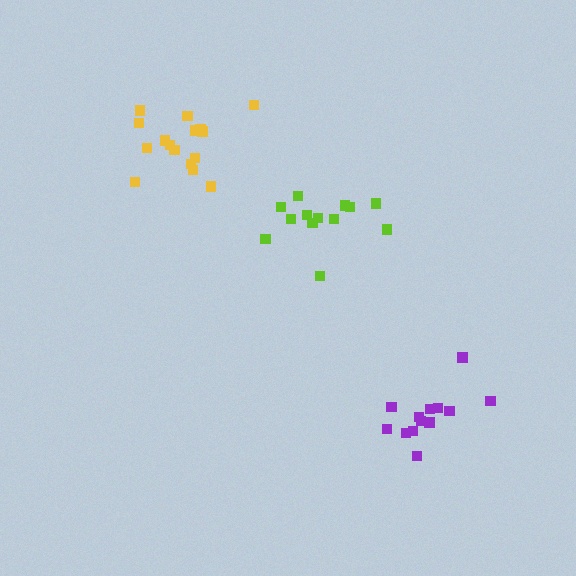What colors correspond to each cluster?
The clusters are colored: lime, purple, yellow.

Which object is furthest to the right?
The purple cluster is rightmost.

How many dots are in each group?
Group 1: 13 dots, Group 2: 13 dots, Group 3: 16 dots (42 total).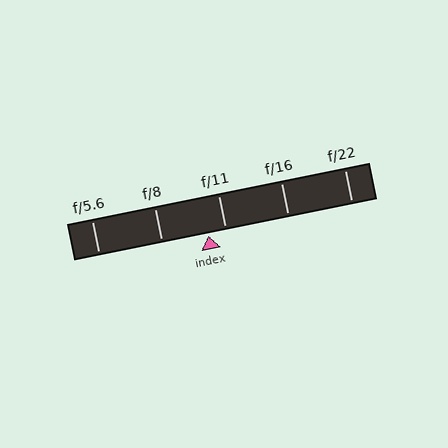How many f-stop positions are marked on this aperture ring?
There are 5 f-stop positions marked.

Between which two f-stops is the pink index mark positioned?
The index mark is between f/8 and f/11.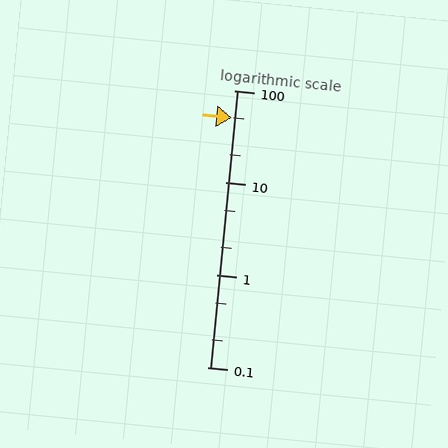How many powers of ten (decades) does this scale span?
The scale spans 3 decades, from 0.1 to 100.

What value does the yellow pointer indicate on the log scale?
The pointer indicates approximately 51.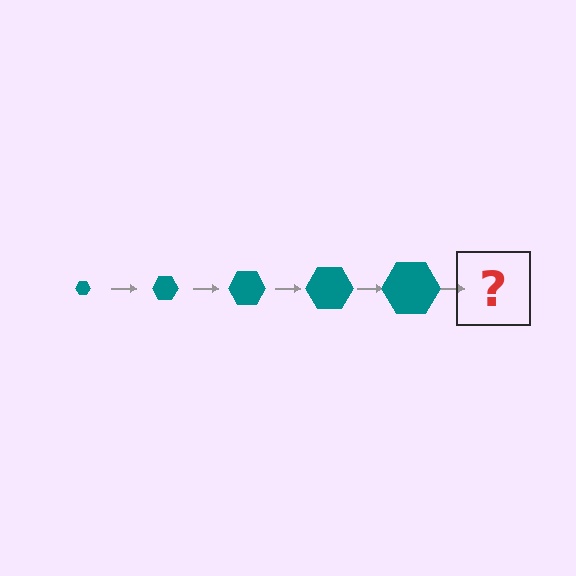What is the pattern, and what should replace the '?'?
The pattern is that the hexagon gets progressively larger each step. The '?' should be a teal hexagon, larger than the previous one.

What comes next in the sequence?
The next element should be a teal hexagon, larger than the previous one.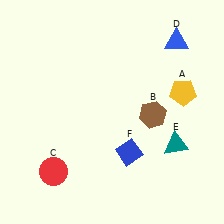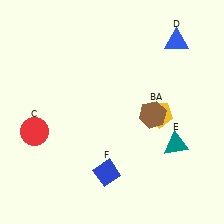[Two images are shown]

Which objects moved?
The objects that moved are: the yellow pentagon (A), the red circle (C), the blue diamond (F).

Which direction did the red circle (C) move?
The red circle (C) moved up.